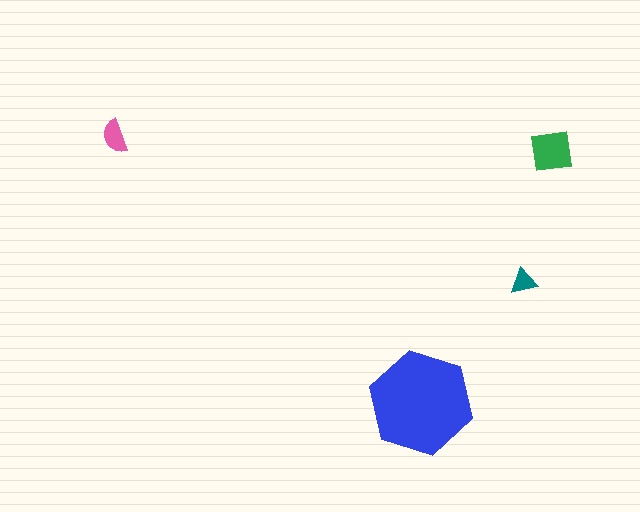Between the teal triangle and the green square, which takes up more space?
The green square.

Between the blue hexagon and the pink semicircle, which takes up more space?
The blue hexagon.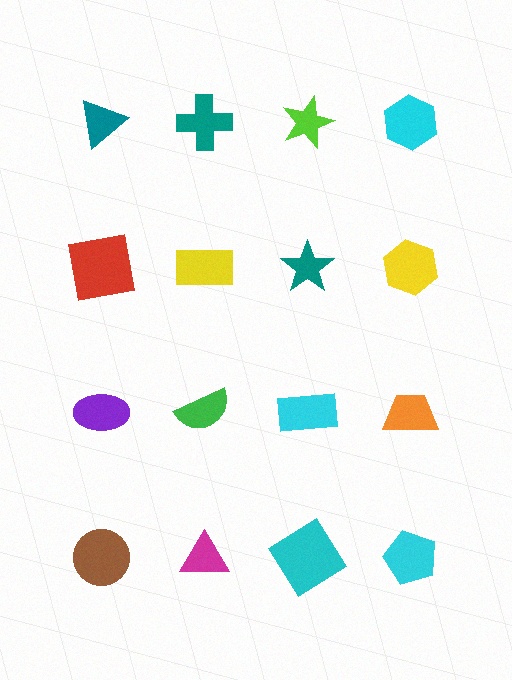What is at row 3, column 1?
A purple ellipse.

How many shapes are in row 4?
4 shapes.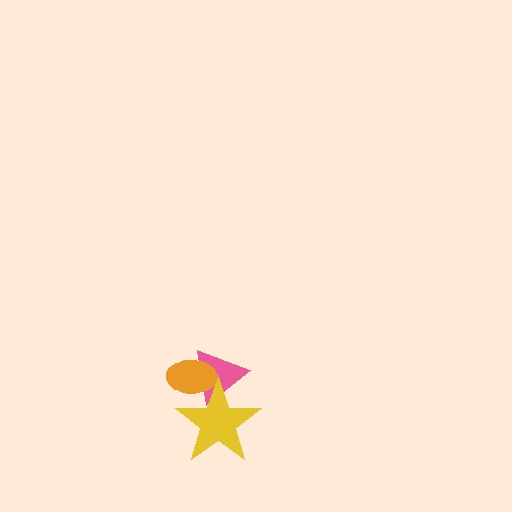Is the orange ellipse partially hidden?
Yes, it is partially covered by another shape.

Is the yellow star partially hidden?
No, no other shape covers it.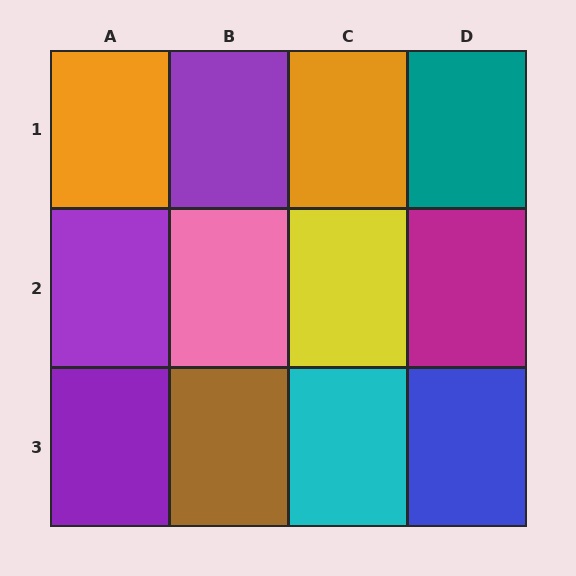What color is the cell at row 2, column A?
Purple.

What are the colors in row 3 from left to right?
Purple, brown, cyan, blue.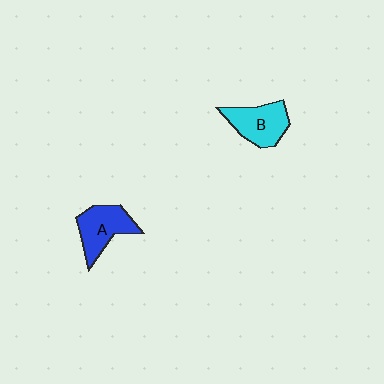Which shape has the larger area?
Shape B (cyan).